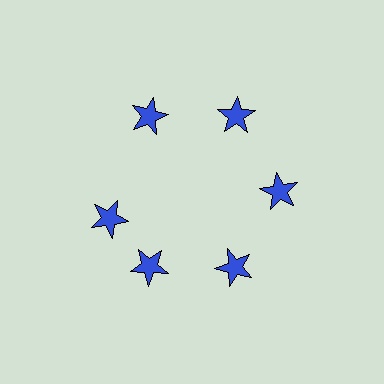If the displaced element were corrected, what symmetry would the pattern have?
It would have 6-fold rotational symmetry — the pattern would map onto itself every 60 degrees.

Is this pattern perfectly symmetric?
No. The 6 blue stars are arranged in a ring, but one element near the 9 o'clock position is rotated out of alignment along the ring, breaking the 6-fold rotational symmetry.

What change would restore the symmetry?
The symmetry would be restored by rotating it back into even spacing with its neighbors so that all 6 stars sit at equal angles and equal distance from the center.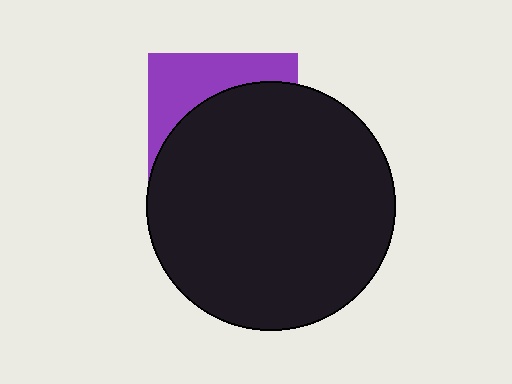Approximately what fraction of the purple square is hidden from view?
Roughly 67% of the purple square is hidden behind the black circle.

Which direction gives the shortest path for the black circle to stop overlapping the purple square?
Moving down gives the shortest separation.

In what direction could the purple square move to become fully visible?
The purple square could move up. That would shift it out from behind the black circle entirely.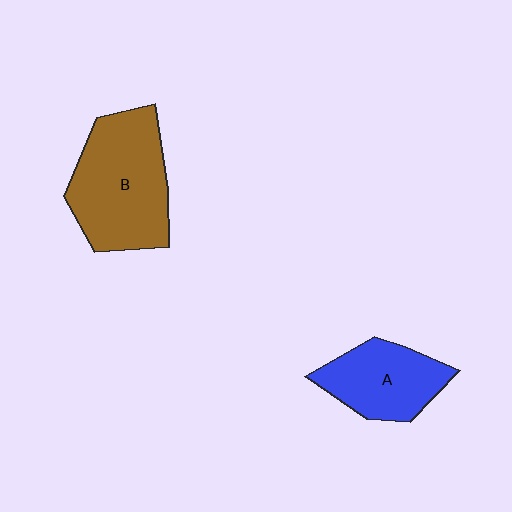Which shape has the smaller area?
Shape A (blue).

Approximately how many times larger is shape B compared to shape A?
Approximately 1.5 times.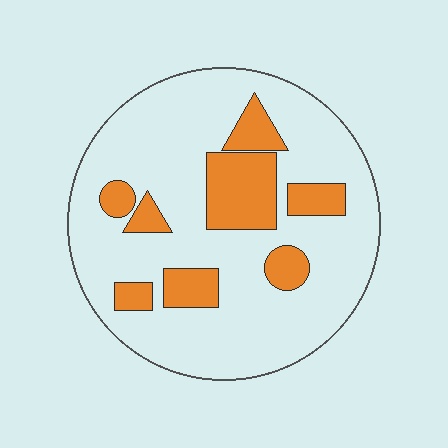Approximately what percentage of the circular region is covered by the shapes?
Approximately 20%.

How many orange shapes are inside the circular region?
8.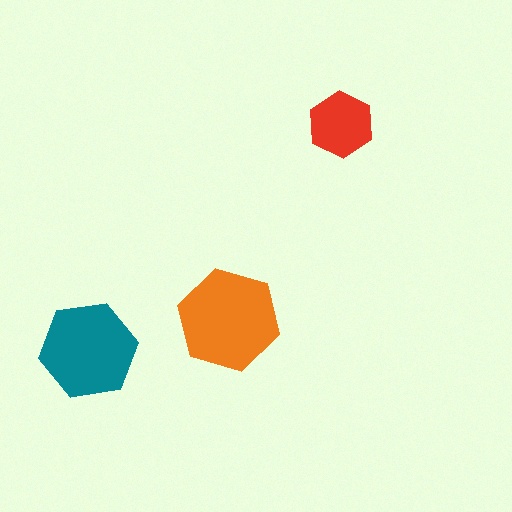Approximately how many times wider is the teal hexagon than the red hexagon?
About 1.5 times wider.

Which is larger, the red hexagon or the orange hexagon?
The orange one.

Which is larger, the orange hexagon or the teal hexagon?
The orange one.